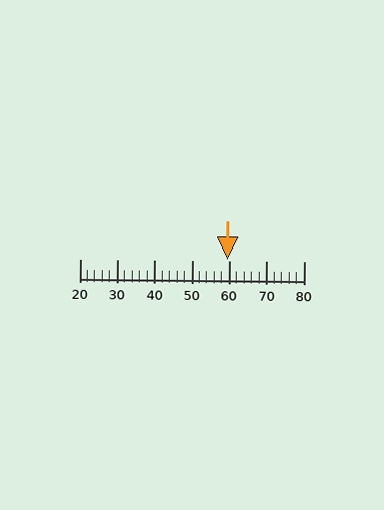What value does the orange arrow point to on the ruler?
The orange arrow points to approximately 59.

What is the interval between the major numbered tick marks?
The major tick marks are spaced 10 units apart.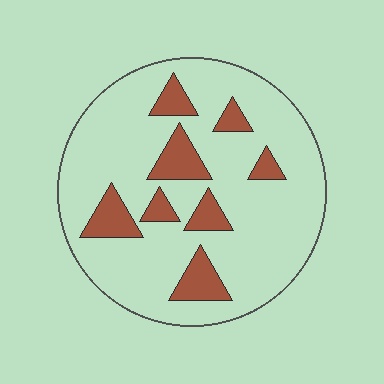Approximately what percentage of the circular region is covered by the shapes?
Approximately 20%.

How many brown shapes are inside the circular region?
8.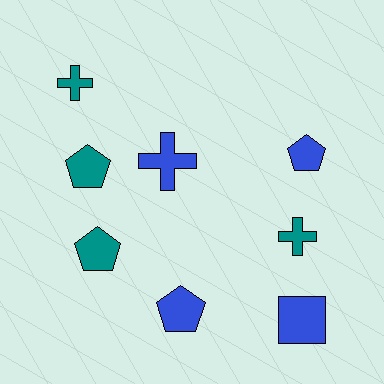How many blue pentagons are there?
There are 2 blue pentagons.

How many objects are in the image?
There are 8 objects.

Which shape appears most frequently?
Pentagon, with 4 objects.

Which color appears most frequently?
Blue, with 4 objects.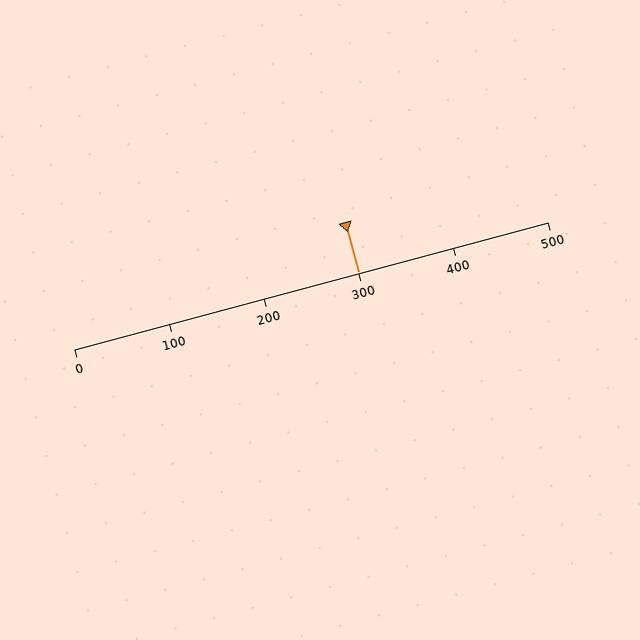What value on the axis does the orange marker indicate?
The marker indicates approximately 300.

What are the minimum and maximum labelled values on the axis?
The axis runs from 0 to 500.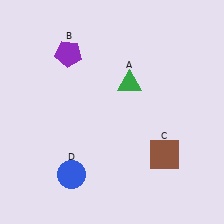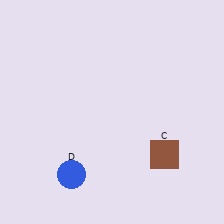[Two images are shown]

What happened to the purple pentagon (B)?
The purple pentagon (B) was removed in Image 2. It was in the top-left area of Image 1.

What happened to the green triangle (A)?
The green triangle (A) was removed in Image 2. It was in the top-right area of Image 1.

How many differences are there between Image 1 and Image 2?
There are 2 differences between the two images.